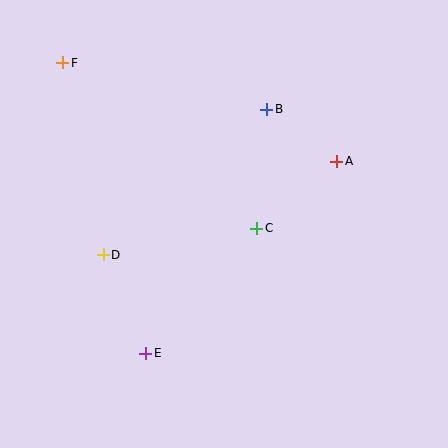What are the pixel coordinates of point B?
Point B is at (267, 109).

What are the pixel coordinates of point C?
Point C is at (257, 228).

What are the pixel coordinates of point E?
Point E is at (146, 353).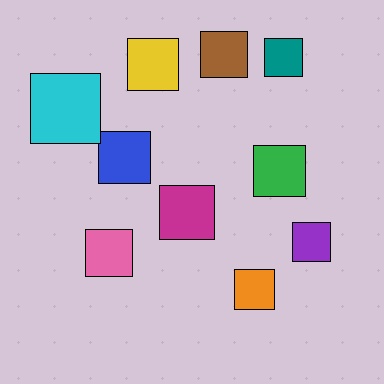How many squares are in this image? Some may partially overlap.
There are 10 squares.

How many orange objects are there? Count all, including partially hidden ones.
There is 1 orange object.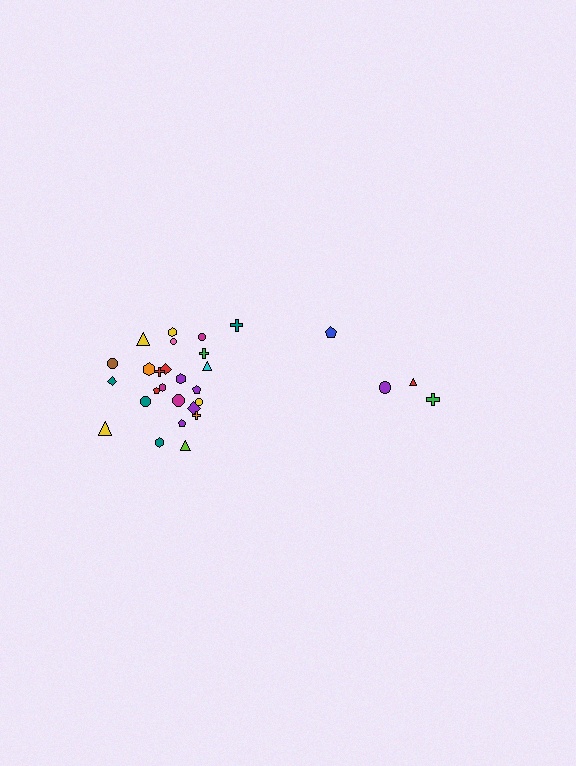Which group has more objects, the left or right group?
The left group.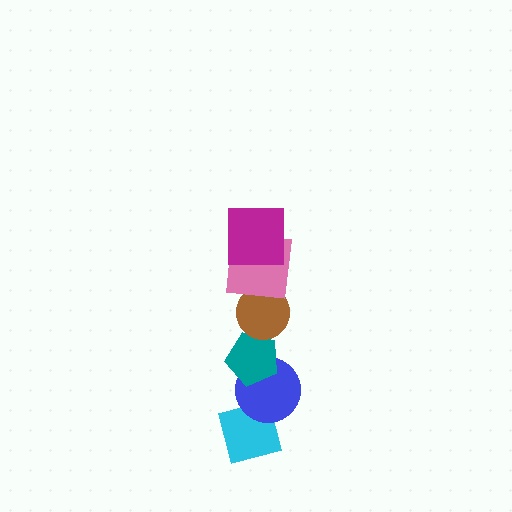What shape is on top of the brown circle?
The pink square is on top of the brown circle.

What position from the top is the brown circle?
The brown circle is 3rd from the top.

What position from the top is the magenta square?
The magenta square is 1st from the top.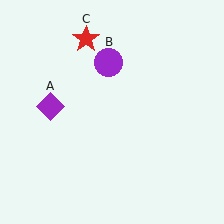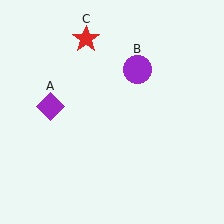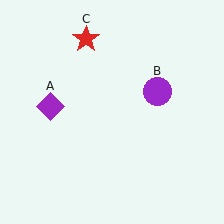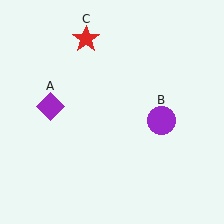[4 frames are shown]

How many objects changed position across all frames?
1 object changed position: purple circle (object B).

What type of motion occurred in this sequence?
The purple circle (object B) rotated clockwise around the center of the scene.